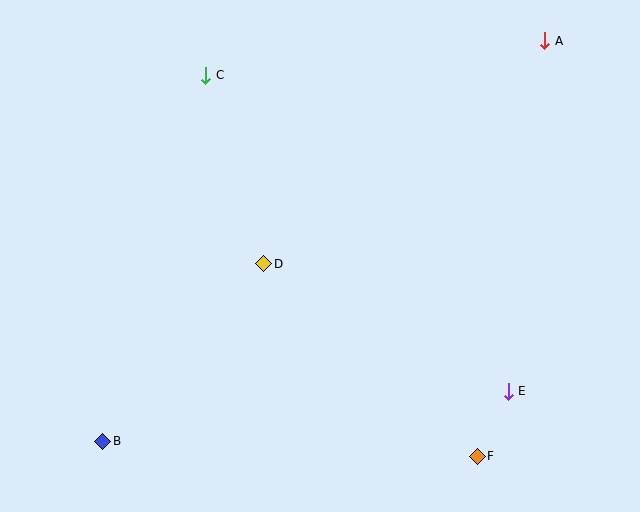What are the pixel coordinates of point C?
Point C is at (206, 75).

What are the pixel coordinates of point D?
Point D is at (264, 264).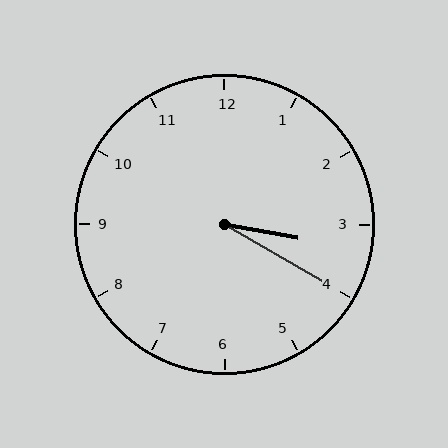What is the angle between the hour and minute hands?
Approximately 20 degrees.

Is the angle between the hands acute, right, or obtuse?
It is acute.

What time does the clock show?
3:20.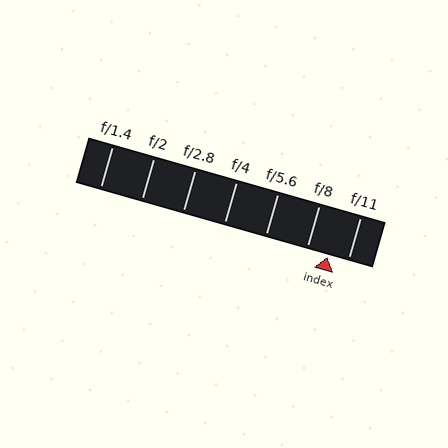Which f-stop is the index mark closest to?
The index mark is closest to f/11.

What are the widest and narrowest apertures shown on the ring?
The widest aperture shown is f/1.4 and the narrowest is f/11.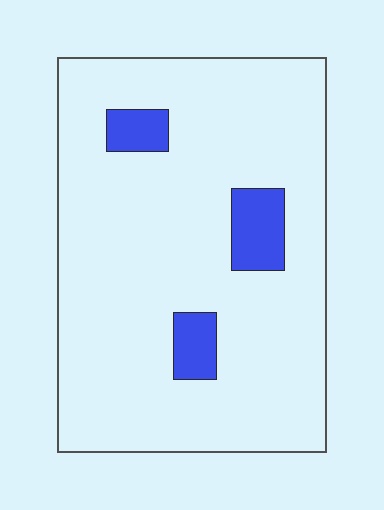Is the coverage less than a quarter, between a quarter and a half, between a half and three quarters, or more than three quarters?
Less than a quarter.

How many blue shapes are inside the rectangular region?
3.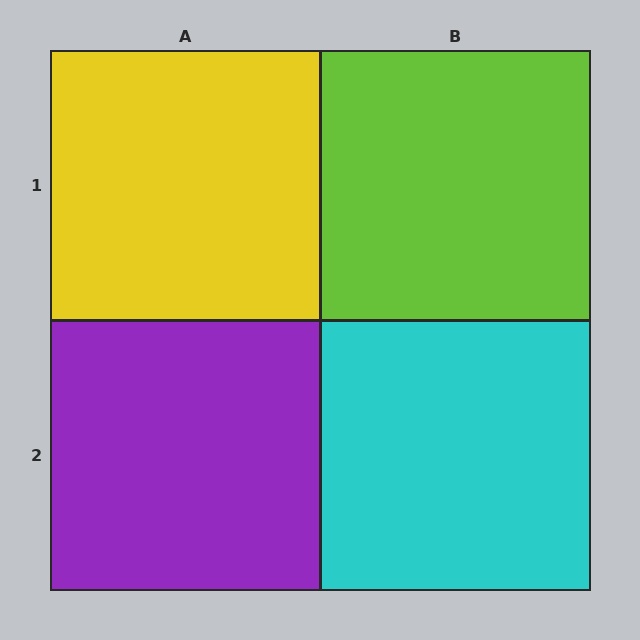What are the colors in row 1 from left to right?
Yellow, lime.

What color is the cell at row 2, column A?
Purple.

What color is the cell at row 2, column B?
Cyan.